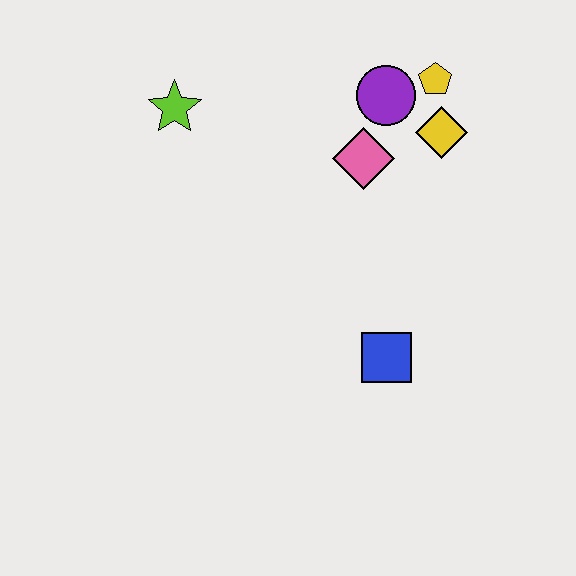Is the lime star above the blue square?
Yes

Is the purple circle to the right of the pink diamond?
Yes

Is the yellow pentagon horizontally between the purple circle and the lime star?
No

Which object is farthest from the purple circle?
The blue square is farthest from the purple circle.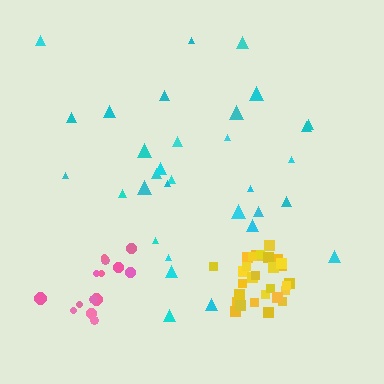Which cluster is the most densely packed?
Yellow.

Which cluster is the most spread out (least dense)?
Cyan.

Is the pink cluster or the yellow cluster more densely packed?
Yellow.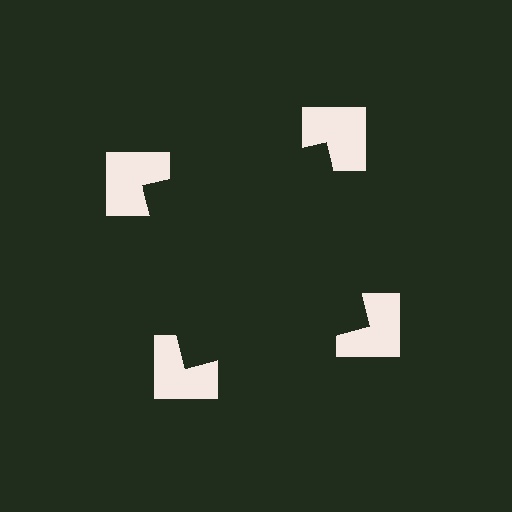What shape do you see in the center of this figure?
An illusory square — its edges are inferred from the aligned wedge cuts in the notched squares, not physically drawn.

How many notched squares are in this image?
There are 4 — one at each vertex of the illusory square.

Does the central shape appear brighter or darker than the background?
It typically appears slightly darker than the background, even though no actual brightness change is drawn.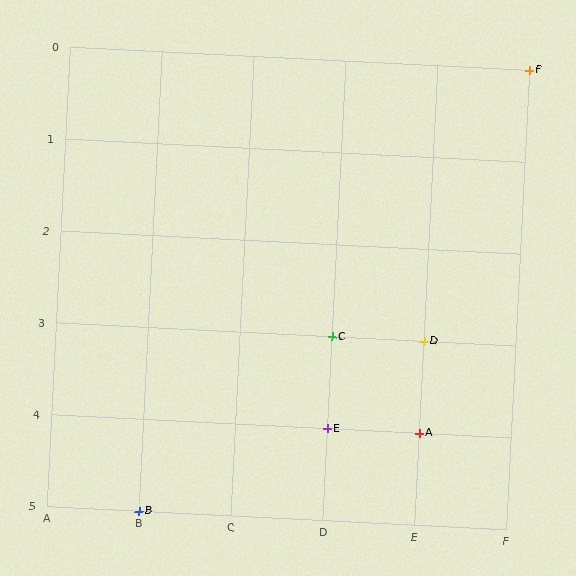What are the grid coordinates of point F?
Point F is at grid coordinates (F, 0).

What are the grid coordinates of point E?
Point E is at grid coordinates (D, 4).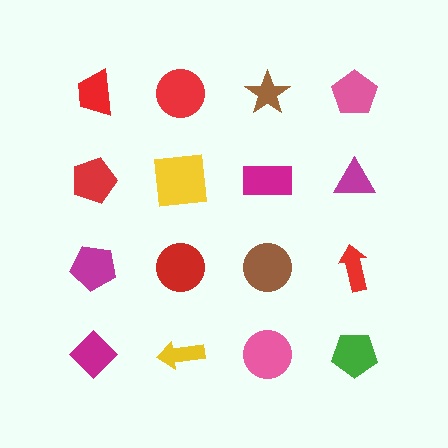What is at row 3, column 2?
A red circle.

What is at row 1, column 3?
A brown star.